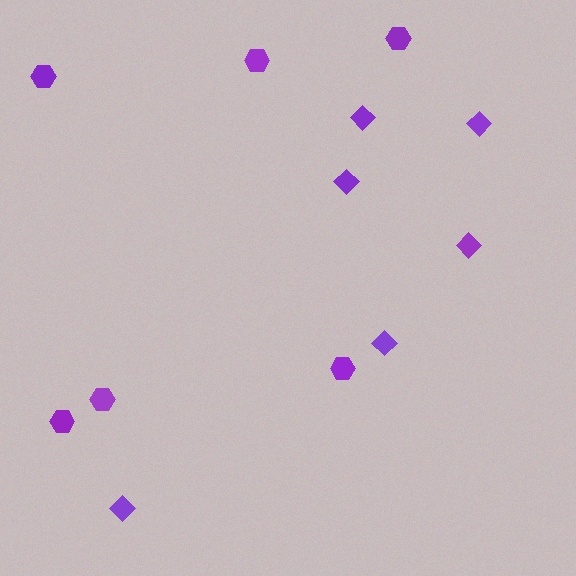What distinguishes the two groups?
There are 2 groups: one group of diamonds (6) and one group of hexagons (6).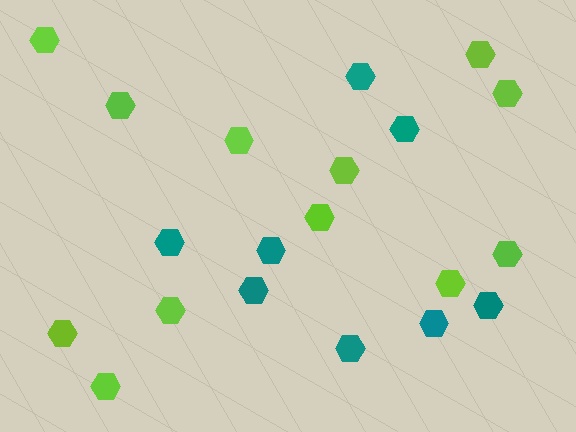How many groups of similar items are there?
There are 2 groups: one group of lime hexagons (12) and one group of teal hexagons (8).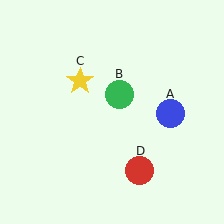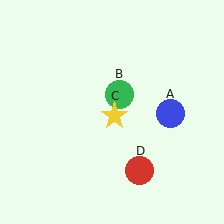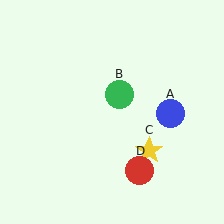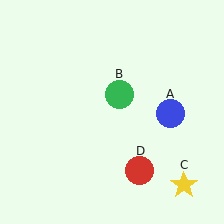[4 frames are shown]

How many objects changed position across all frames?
1 object changed position: yellow star (object C).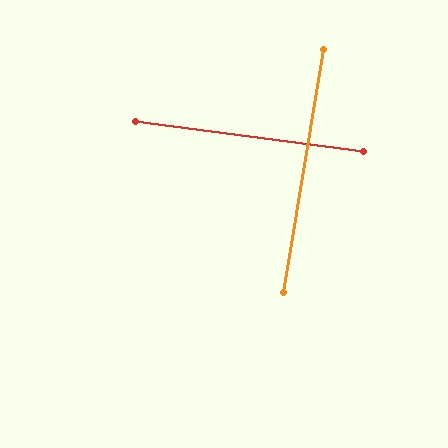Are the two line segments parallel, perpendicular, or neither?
Perpendicular — they meet at approximately 88°.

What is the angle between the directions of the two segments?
Approximately 88 degrees.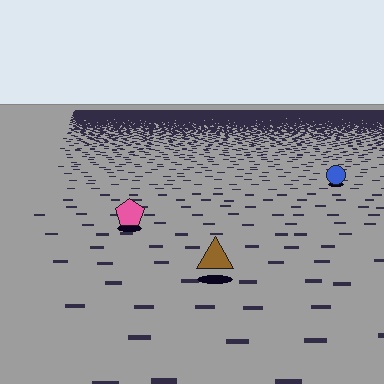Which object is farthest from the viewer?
The blue circle is farthest from the viewer. It appears smaller and the ground texture around it is denser.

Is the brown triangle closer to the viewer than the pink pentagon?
Yes. The brown triangle is closer — you can tell from the texture gradient: the ground texture is coarser near it.